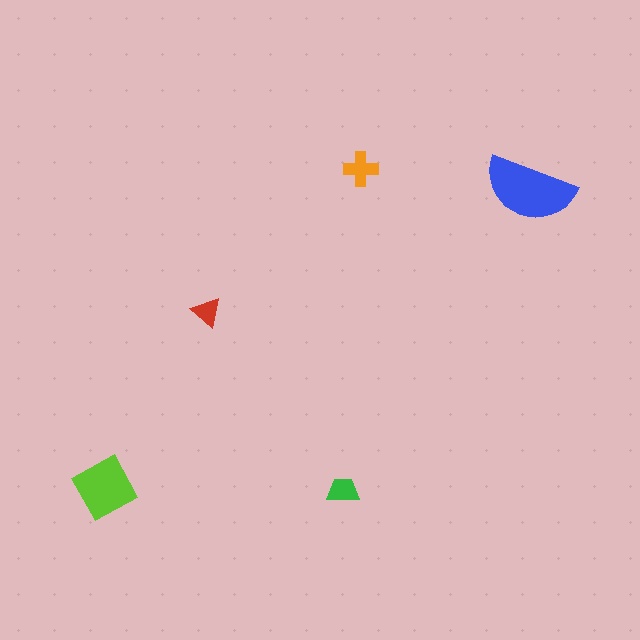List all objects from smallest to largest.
The red triangle, the green trapezoid, the orange cross, the lime diamond, the blue semicircle.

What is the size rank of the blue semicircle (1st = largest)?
1st.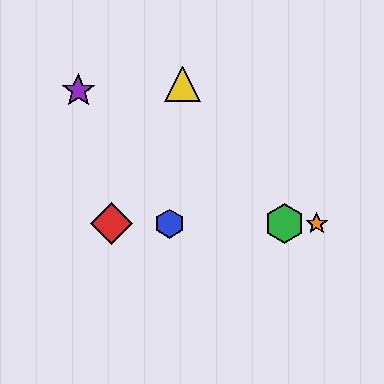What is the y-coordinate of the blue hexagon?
The blue hexagon is at y≈224.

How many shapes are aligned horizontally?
4 shapes (the red diamond, the blue hexagon, the green hexagon, the orange star) are aligned horizontally.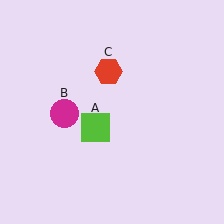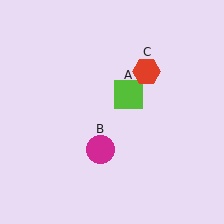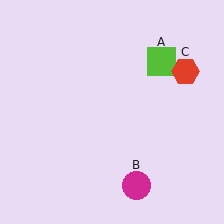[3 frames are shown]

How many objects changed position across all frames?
3 objects changed position: lime square (object A), magenta circle (object B), red hexagon (object C).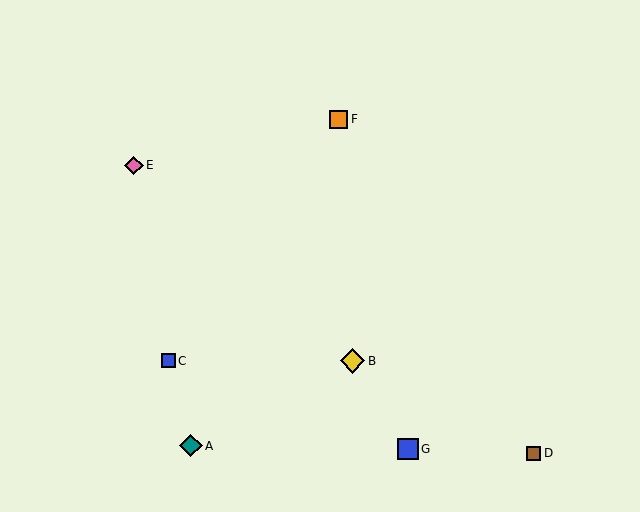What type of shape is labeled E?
Shape E is a pink diamond.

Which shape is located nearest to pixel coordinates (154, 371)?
The blue square (labeled C) at (168, 361) is nearest to that location.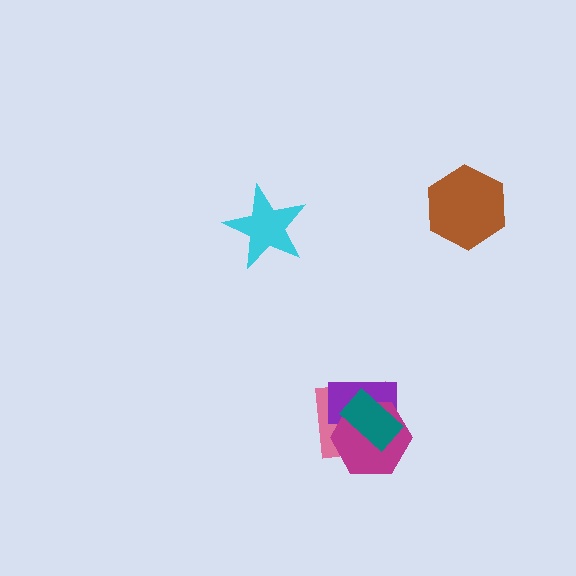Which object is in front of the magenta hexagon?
The teal rectangle is in front of the magenta hexagon.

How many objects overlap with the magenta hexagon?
3 objects overlap with the magenta hexagon.